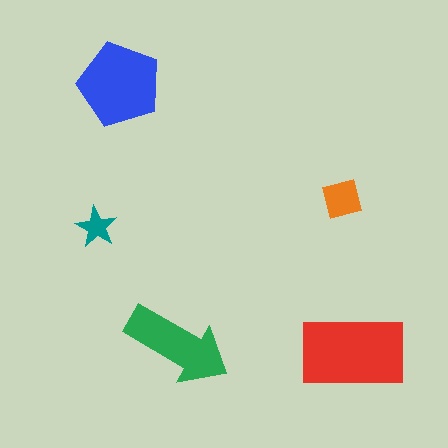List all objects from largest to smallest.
The red rectangle, the blue pentagon, the green arrow, the orange square, the teal star.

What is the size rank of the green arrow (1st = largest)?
3rd.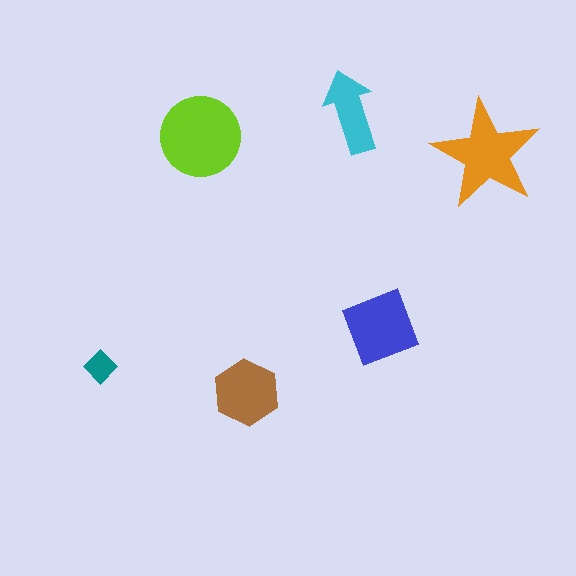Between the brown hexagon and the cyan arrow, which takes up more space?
The brown hexagon.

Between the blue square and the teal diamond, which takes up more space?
The blue square.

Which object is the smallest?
The teal diamond.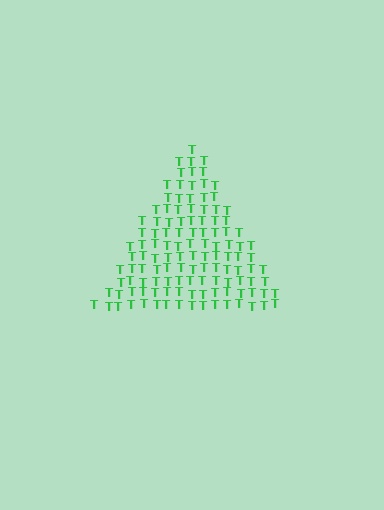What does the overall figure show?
The overall figure shows a triangle.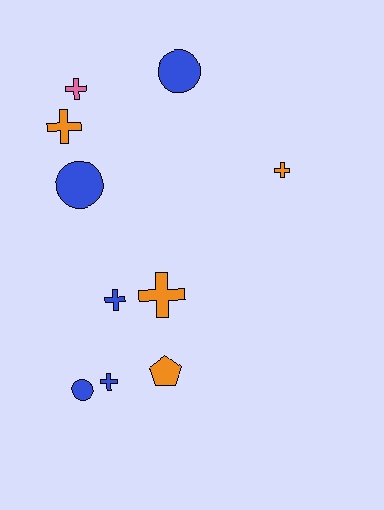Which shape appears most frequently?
Cross, with 6 objects.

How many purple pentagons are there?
There are no purple pentagons.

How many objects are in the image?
There are 10 objects.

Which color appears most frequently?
Blue, with 5 objects.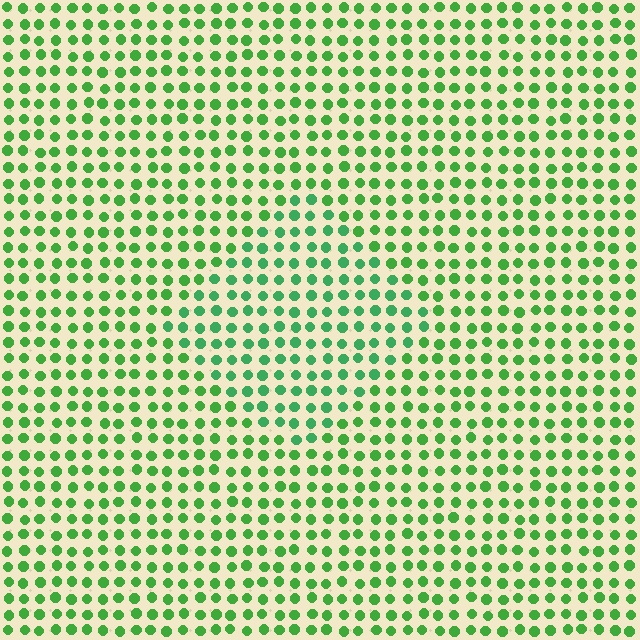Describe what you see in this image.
The image is filled with small green elements in a uniform arrangement. A diamond-shaped region is visible where the elements are tinted to a slightly different hue, forming a subtle color boundary.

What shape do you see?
I see a diamond.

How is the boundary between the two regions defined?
The boundary is defined purely by a slight shift in hue (about 21 degrees). Spacing, size, and orientation are identical on both sides.